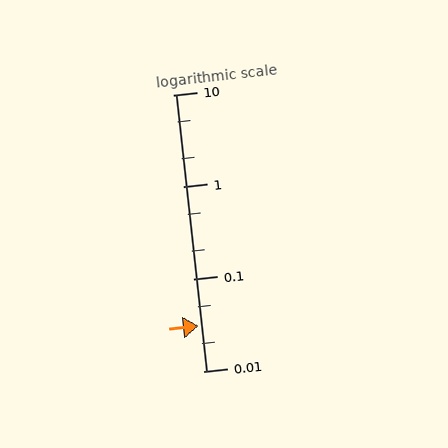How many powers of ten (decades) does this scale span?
The scale spans 3 decades, from 0.01 to 10.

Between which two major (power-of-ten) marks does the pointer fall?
The pointer is between 0.01 and 0.1.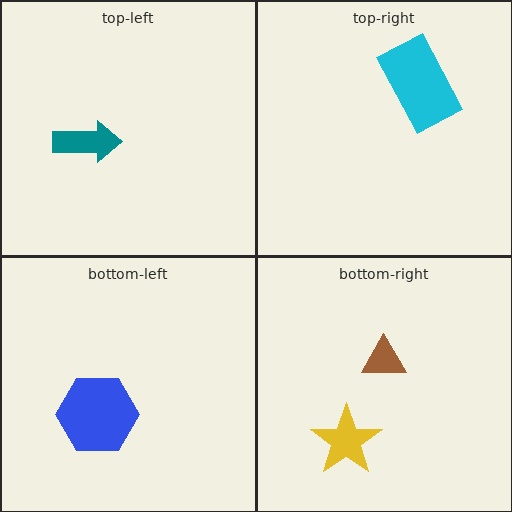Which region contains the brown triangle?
The bottom-right region.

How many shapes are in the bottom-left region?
1.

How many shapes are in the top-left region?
1.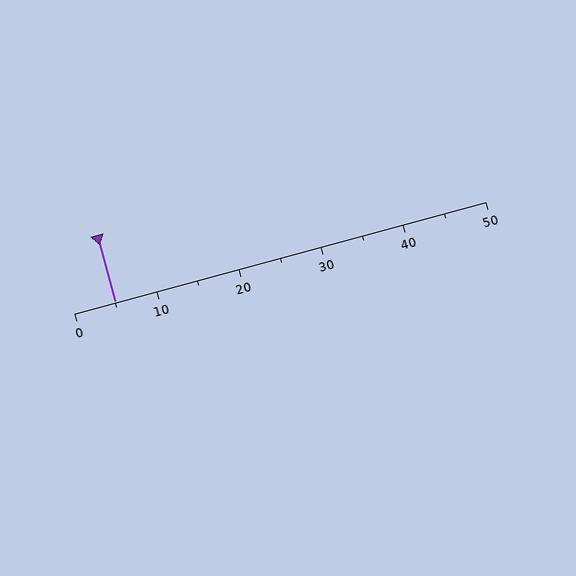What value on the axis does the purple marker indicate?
The marker indicates approximately 5.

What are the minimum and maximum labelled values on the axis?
The axis runs from 0 to 50.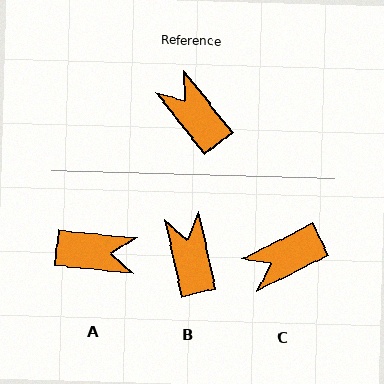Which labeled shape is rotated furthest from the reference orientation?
A, about 135 degrees away.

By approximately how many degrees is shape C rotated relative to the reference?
Approximately 78 degrees counter-clockwise.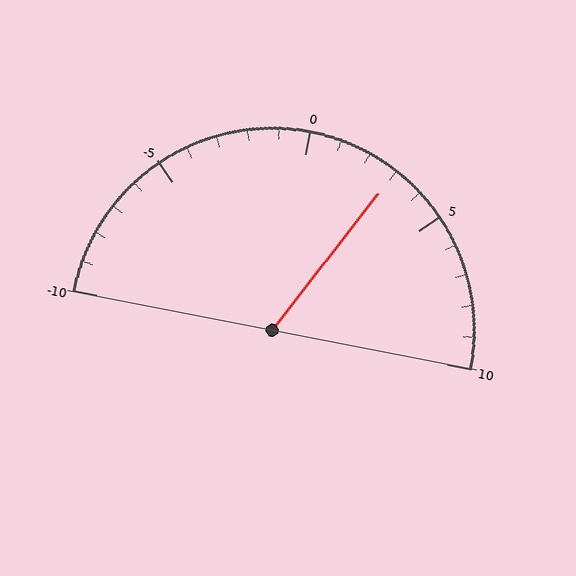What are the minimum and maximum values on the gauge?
The gauge ranges from -10 to 10.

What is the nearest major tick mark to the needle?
The nearest major tick mark is 5.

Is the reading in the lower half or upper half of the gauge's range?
The reading is in the upper half of the range (-10 to 10).